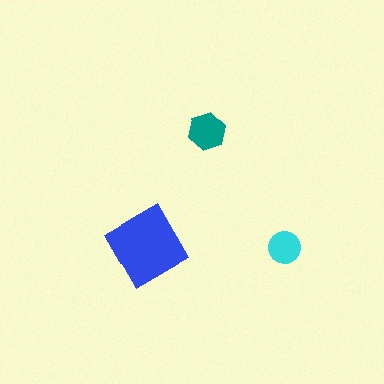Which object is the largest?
The blue diamond.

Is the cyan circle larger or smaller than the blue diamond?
Smaller.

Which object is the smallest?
The cyan circle.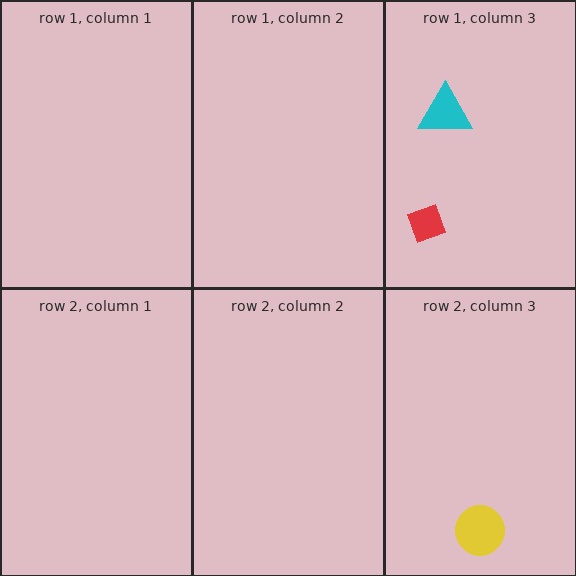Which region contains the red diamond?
The row 1, column 3 region.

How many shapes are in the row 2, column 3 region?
1.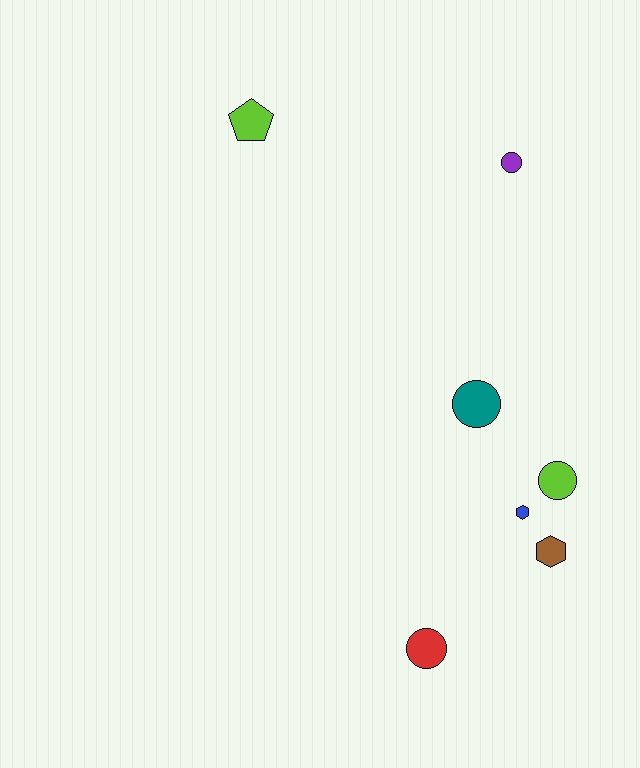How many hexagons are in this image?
There are 2 hexagons.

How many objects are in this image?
There are 7 objects.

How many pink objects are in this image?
There are no pink objects.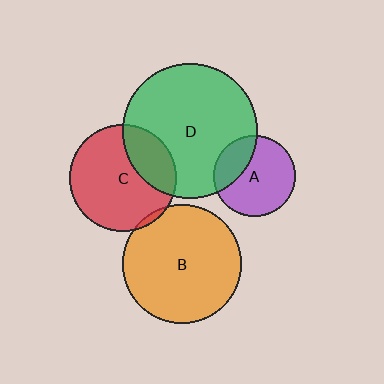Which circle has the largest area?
Circle D (green).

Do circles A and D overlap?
Yes.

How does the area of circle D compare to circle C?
Approximately 1.6 times.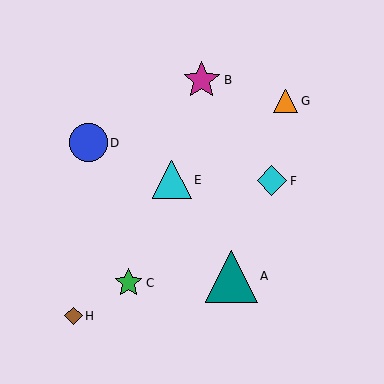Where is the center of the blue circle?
The center of the blue circle is at (88, 143).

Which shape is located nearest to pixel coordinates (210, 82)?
The magenta star (labeled B) at (202, 80) is nearest to that location.